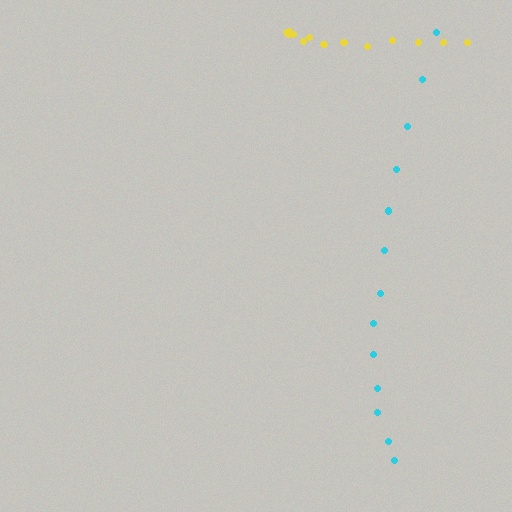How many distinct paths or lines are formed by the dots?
There are 2 distinct paths.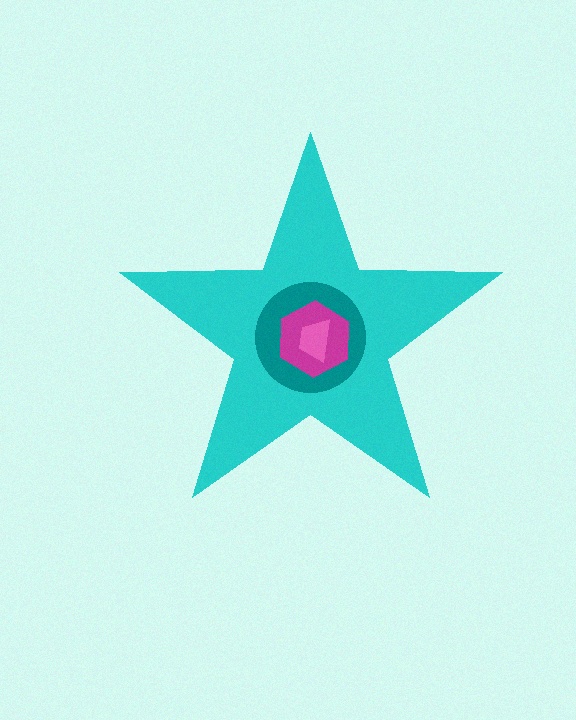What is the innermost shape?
The pink trapezoid.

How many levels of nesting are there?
4.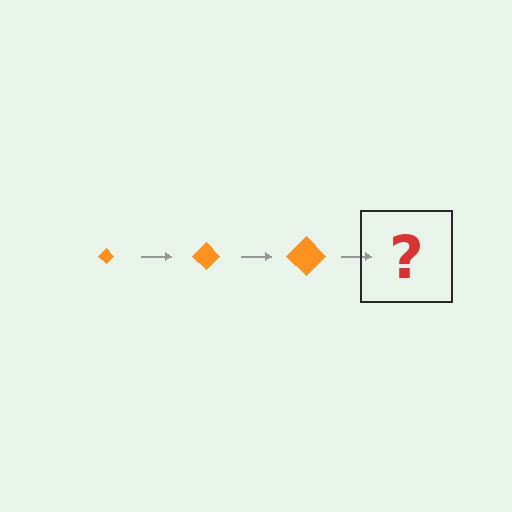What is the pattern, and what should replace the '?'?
The pattern is that the diamond gets progressively larger each step. The '?' should be an orange diamond, larger than the previous one.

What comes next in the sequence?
The next element should be an orange diamond, larger than the previous one.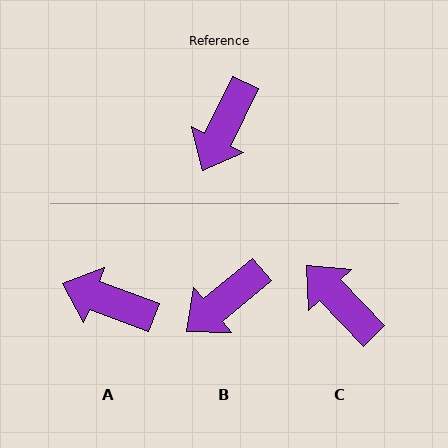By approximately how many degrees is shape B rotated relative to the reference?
Approximately 24 degrees clockwise.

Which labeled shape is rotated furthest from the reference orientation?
C, about 110 degrees away.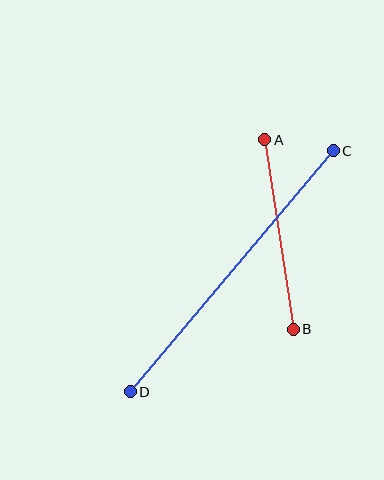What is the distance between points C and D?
The distance is approximately 315 pixels.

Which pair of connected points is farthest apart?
Points C and D are farthest apart.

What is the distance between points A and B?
The distance is approximately 191 pixels.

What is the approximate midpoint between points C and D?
The midpoint is at approximately (232, 271) pixels.